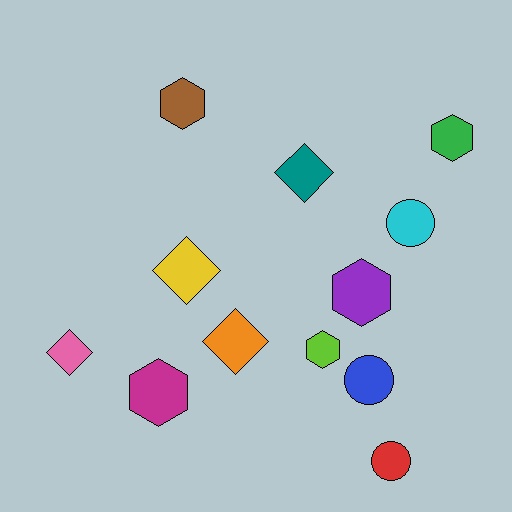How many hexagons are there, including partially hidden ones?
There are 5 hexagons.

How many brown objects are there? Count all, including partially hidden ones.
There is 1 brown object.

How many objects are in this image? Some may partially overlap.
There are 12 objects.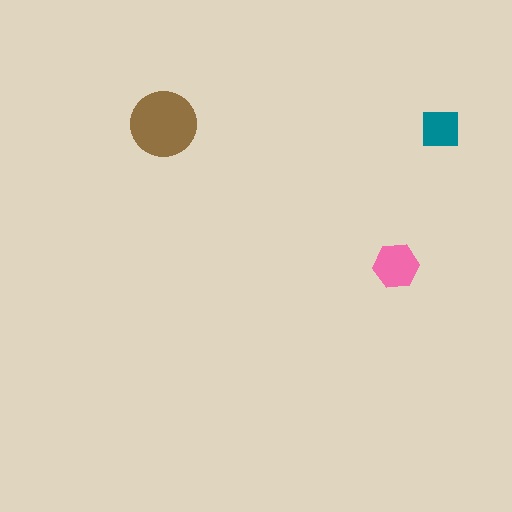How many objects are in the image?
There are 3 objects in the image.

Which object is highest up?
The brown circle is topmost.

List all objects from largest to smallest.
The brown circle, the pink hexagon, the teal square.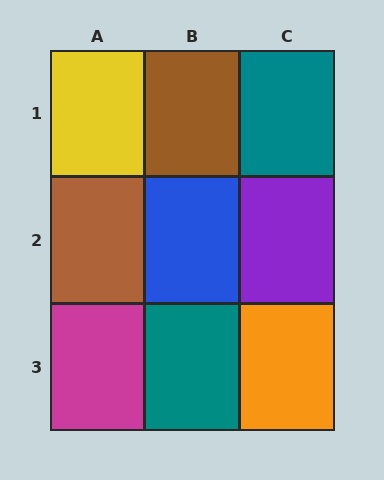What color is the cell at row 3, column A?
Magenta.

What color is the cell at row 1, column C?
Teal.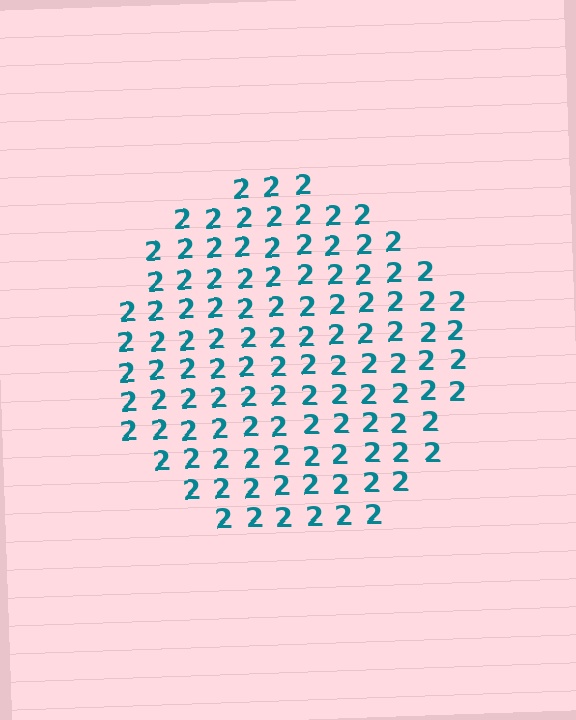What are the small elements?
The small elements are digit 2's.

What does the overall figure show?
The overall figure shows a circle.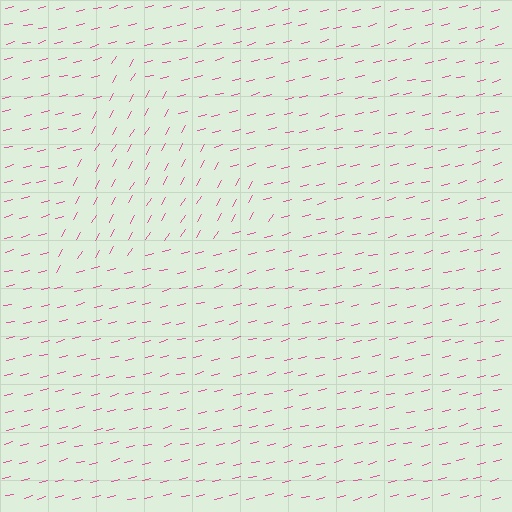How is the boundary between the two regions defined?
The boundary is defined purely by a change in line orientation (approximately 45 degrees difference). All lines are the same color and thickness.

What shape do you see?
I see a triangle.